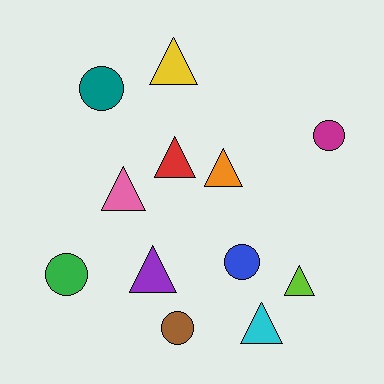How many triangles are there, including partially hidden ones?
There are 7 triangles.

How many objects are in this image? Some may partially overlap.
There are 12 objects.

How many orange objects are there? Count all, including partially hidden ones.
There is 1 orange object.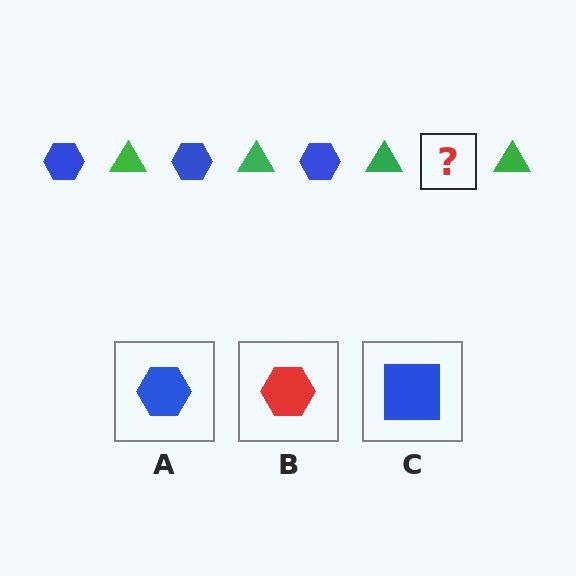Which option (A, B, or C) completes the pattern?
A.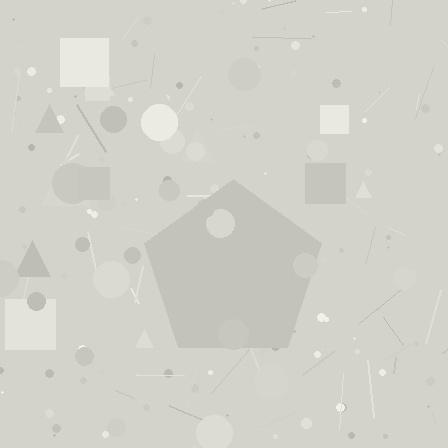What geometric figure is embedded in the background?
A pentagon is embedded in the background.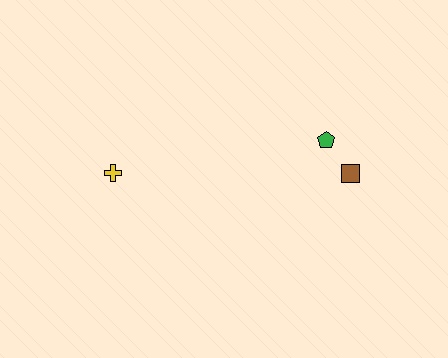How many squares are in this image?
There is 1 square.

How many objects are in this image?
There are 3 objects.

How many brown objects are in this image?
There is 1 brown object.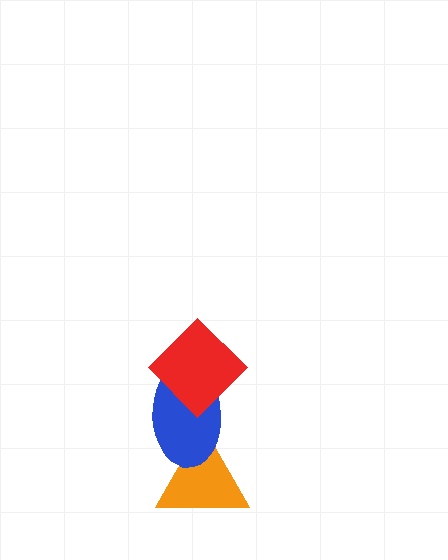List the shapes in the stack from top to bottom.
From top to bottom: the red diamond, the blue ellipse, the orange triangle.